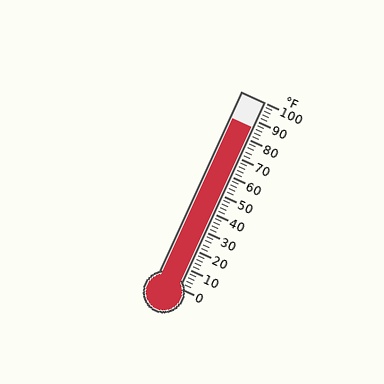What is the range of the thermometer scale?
The thermometer scale ranges from 0°F to 100°F.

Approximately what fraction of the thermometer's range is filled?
The thermometer is filled to approximately 85% of its range.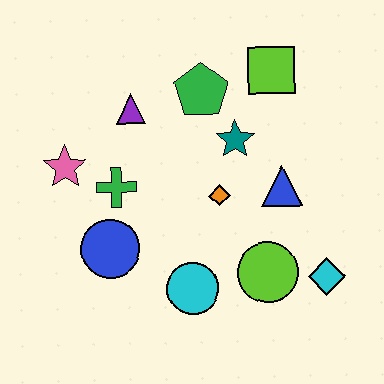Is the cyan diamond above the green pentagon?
No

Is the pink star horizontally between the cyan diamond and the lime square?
No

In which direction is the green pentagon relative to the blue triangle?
The green pentagon is above the blue triangle.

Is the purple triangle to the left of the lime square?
Yes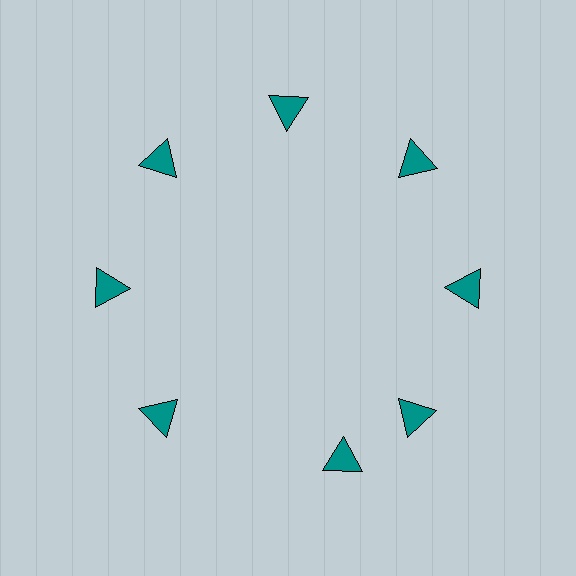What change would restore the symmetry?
The symmetry would be restored by rotating it back into even spacing with its neighbors so that all 8 triangles sit at equal angles and equal distance from the center.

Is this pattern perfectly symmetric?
No. The 8 teal triangles are arranged in a ring, but one element near the 6 o'clock position is rotated out of alignment along the ring, breaking the 8-fold rotational symmetry.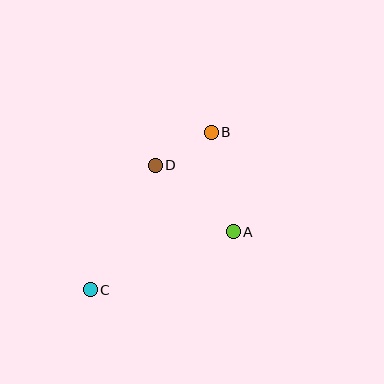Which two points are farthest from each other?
Points B and C are farthest from each other.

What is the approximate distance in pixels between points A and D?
The distance between A and D is approximately 102 pixels.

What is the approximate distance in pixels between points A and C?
The distance between A and C is approximately 155 pixels.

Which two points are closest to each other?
Points B and D are closest to each other.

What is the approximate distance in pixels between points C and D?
The distance between C and D is approximately 140 pixels.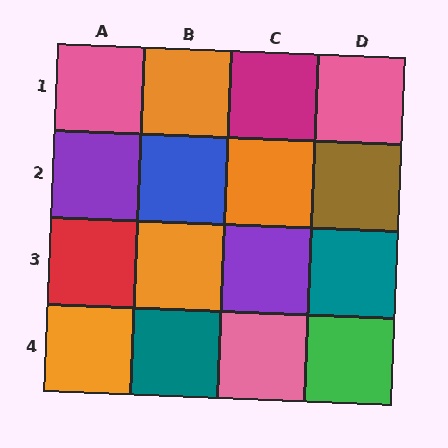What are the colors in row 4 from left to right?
Orange, teal, pink, green.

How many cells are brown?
1 cell is brown.